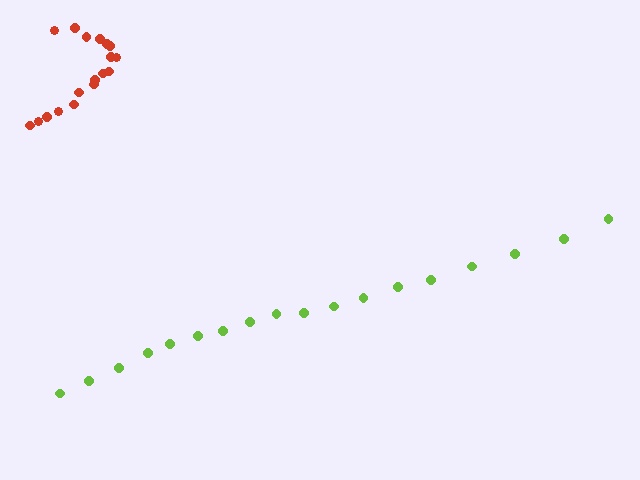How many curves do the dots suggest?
There are 2 distinct paths.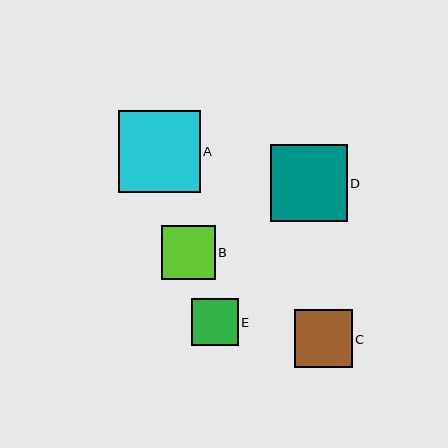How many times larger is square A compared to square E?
Square A is approximately 1.8 times the size of square E.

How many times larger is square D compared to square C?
Square D is approximately 1.3 times the size of square C.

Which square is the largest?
Square A is the largest with a size of approximately 82 pixels.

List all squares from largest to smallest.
From largest to smallest: A, D, C, B, E.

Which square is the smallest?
Square E is the smallest with a size of approximately 47 pixels.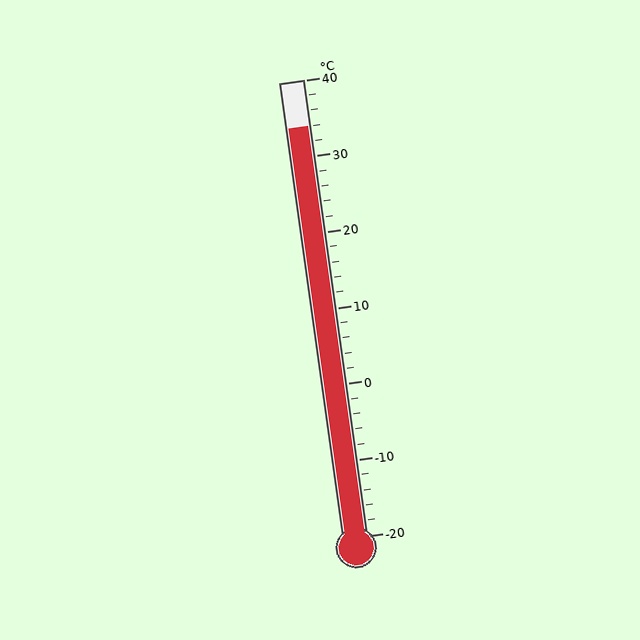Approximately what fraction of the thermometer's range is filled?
The thermometer is filled to approximately 90% of its range.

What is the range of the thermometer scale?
The thermometer scale ranges from -20°C to 40°C.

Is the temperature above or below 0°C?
The temperature is above 0°C.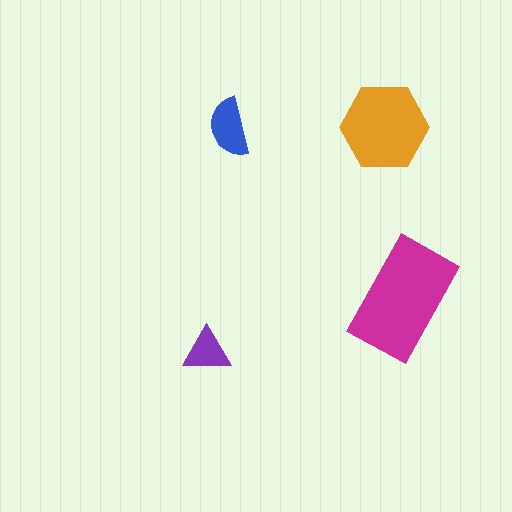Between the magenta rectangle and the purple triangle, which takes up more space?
The magenta rectangle.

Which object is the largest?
The magenta rectangle.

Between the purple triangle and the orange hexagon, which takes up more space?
The orange hexagon.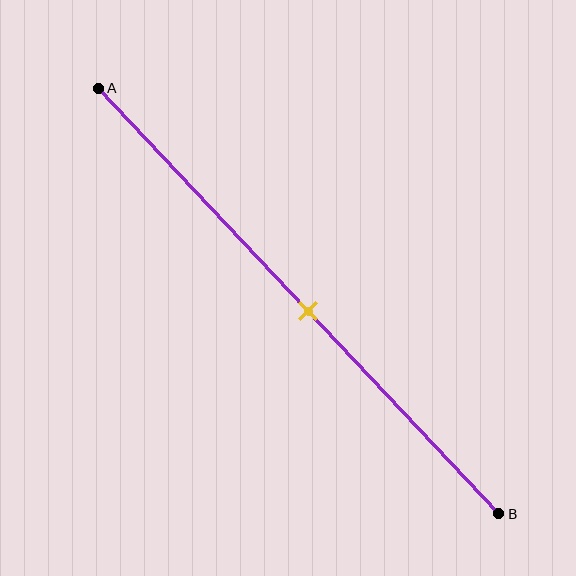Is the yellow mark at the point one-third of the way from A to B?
No, the mark is at about 50% from A, not at the 33% one-third point.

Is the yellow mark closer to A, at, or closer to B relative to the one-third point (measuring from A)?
The yellow mark is closer to point B than the one-third point of segment AB.